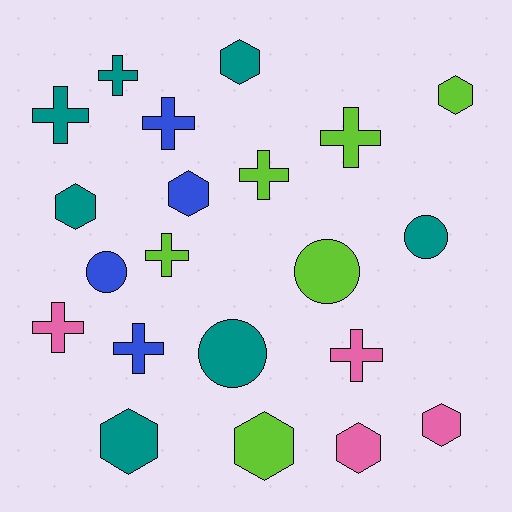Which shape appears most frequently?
Cross, with 9 objects.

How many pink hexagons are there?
There are 2 pink hexagons.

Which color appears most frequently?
Teal, with 7 objects.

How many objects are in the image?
There are 21 objects.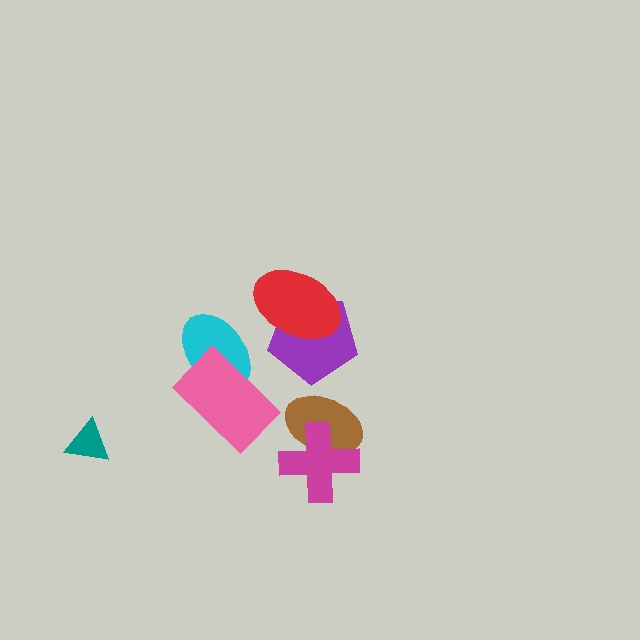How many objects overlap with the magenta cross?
1 object overlaps with the magenta cross.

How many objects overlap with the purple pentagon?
1 object overlaps with the purple pentagon.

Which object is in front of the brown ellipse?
The magenta cross is in front of the brown ellipse.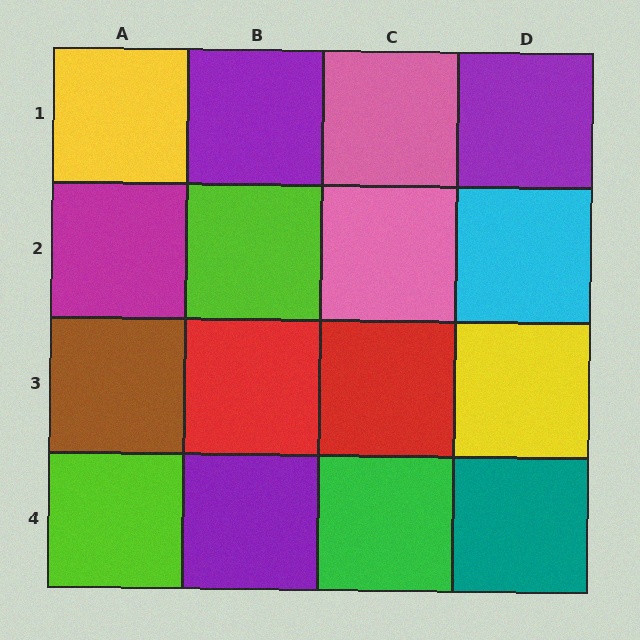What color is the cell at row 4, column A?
Lime.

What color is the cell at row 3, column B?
Red.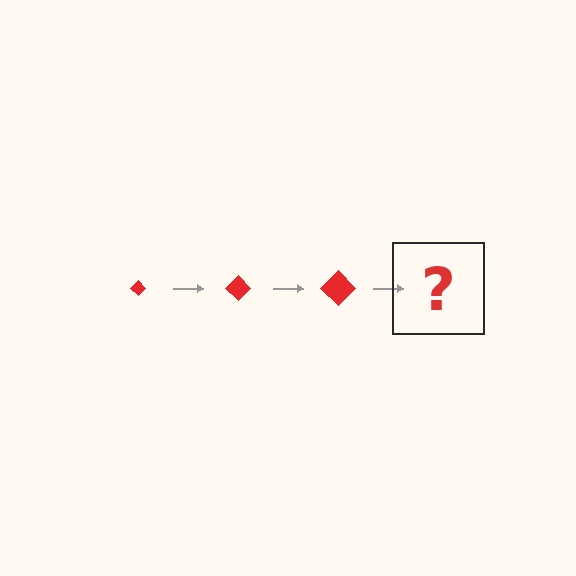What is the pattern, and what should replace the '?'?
The pattern is that the diamond gets progressively larger each step. The '?' should be a red diamond, larger than the previous one.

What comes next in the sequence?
The next element should be a red diamond, larger than the previous one.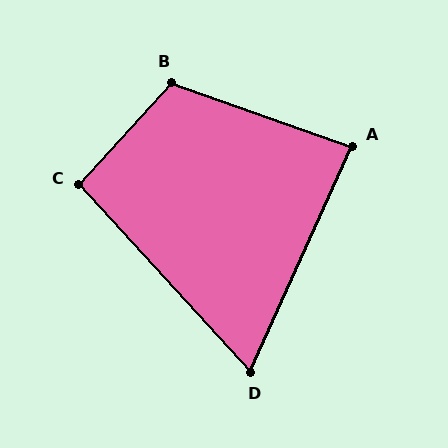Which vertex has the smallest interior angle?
D, at approximately 67 degrees.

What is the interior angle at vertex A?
Approximately 85 degrees (acute).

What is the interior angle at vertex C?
Approximately 95 degrees (obtuse).